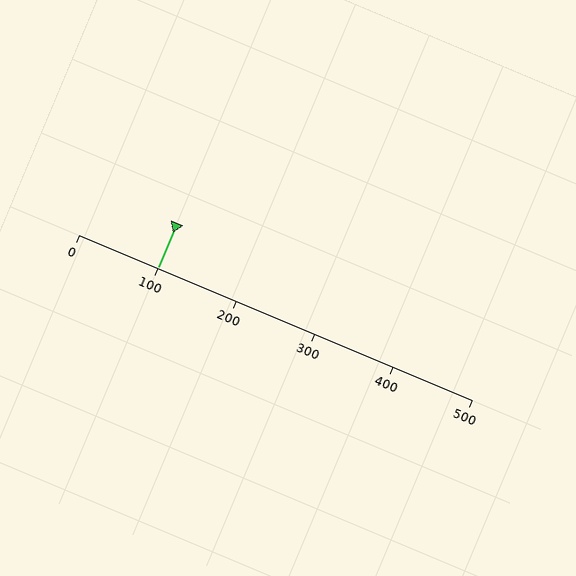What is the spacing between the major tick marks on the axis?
The major ticks are spaced 100 apart.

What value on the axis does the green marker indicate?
The marker indicates approximately 100.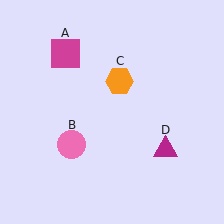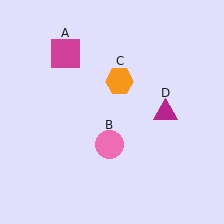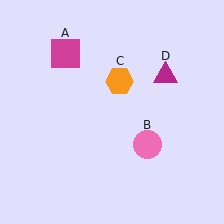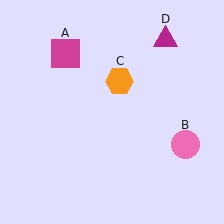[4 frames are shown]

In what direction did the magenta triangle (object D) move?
The magenta triangle (object D) moved up.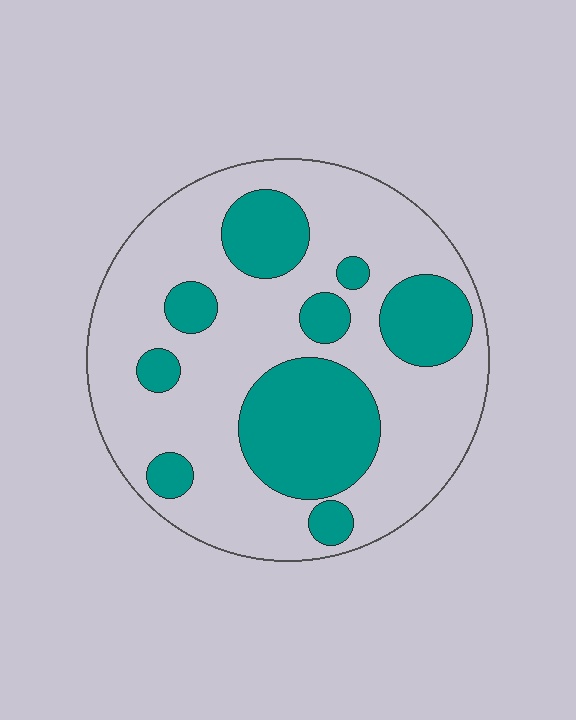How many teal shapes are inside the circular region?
9.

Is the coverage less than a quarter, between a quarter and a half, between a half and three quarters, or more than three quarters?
Between a quarter and a half.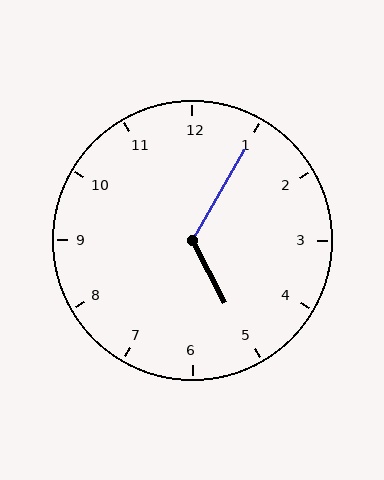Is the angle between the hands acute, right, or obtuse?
It is obtuse.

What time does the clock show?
5:05.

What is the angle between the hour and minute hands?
Approximately 122 degrees.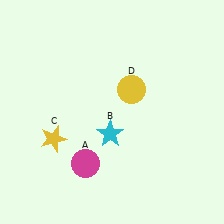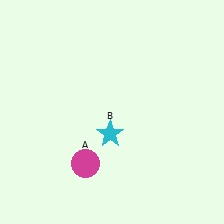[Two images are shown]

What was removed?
The yellow star (C), the yellow circle (D) were removed in Image 2.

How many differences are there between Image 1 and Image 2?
There are 2 differences between the two images.